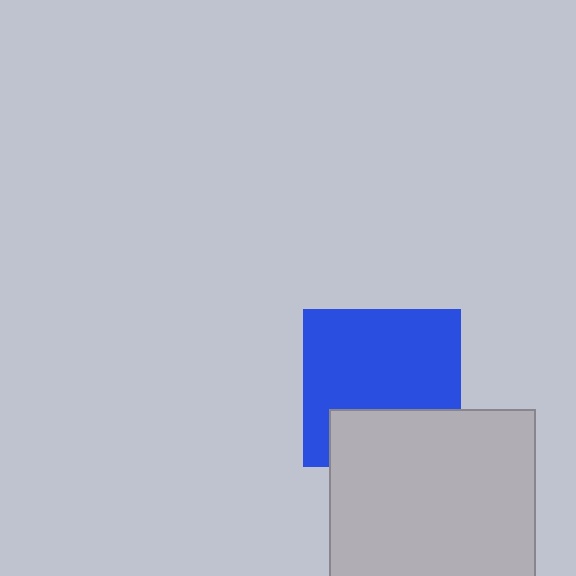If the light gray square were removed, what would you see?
You would see the complete blue square.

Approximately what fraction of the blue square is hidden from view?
Roughly 31% of the blue square is hidden behind the light gray square.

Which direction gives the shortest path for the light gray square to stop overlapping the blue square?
Moving down gives the shortest separation.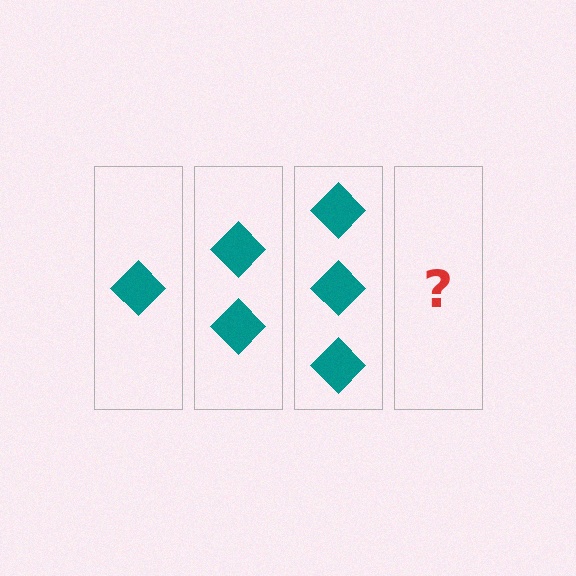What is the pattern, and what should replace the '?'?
The pattern is that each step adds one more diamond. The '?' should be 4 diamonds.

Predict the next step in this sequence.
The next step is 4 diamonds.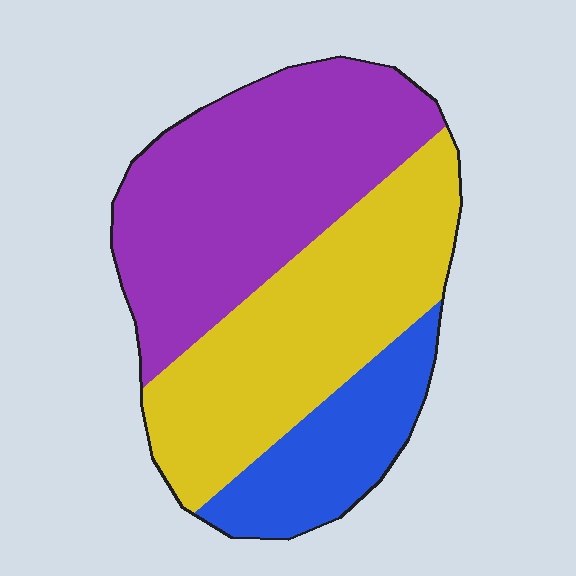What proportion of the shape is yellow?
Yellow covers 39% of the shape.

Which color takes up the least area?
Blue, at roughly 20%.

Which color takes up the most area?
Purple, at roughly 45%.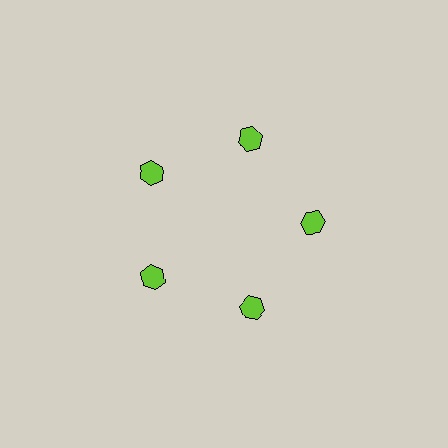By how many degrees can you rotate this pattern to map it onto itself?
The pattern maps onto itself every 72 degrees of rotation.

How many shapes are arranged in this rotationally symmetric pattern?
There are 5 shapes, arranged in 5 groups of 1.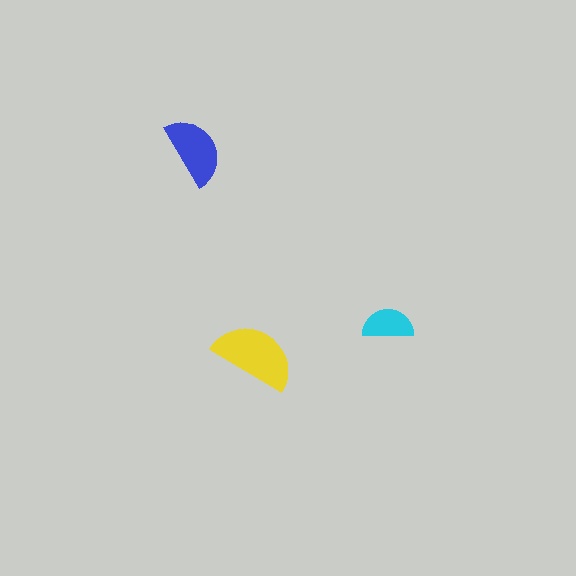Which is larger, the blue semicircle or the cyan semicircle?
The blue one.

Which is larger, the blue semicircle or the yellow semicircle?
The yellow one.